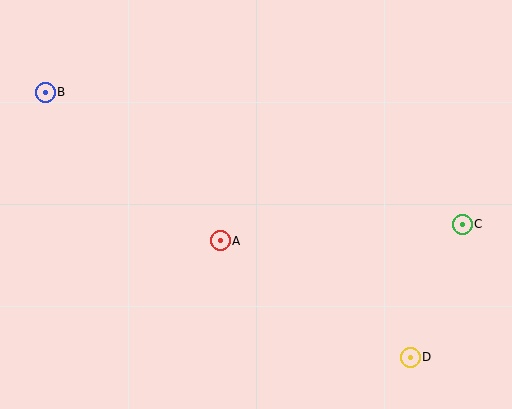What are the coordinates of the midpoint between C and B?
The midpoint between C and B is at (254, 158).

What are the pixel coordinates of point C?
Point C is at (462, 224).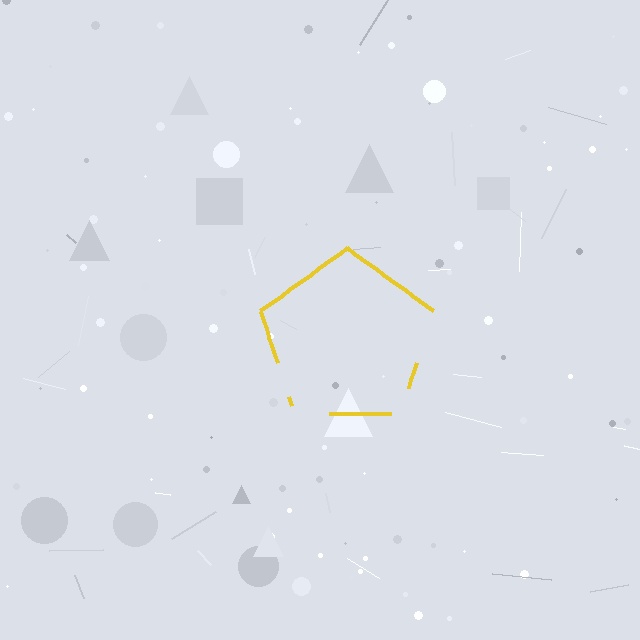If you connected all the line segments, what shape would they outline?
They would outline a pentagon.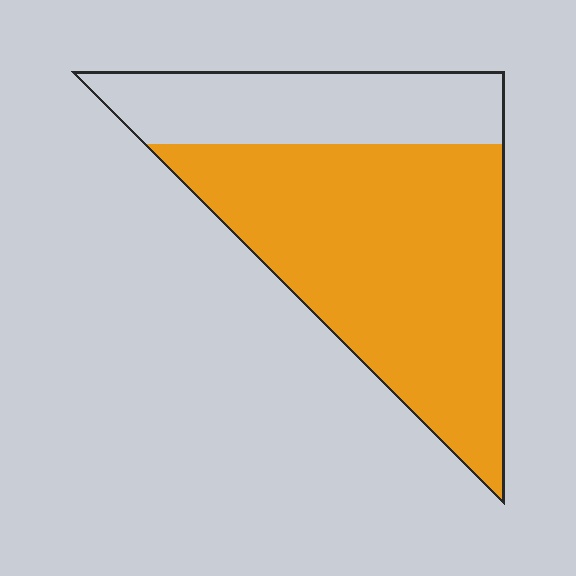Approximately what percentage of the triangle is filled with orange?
Approximately 70%.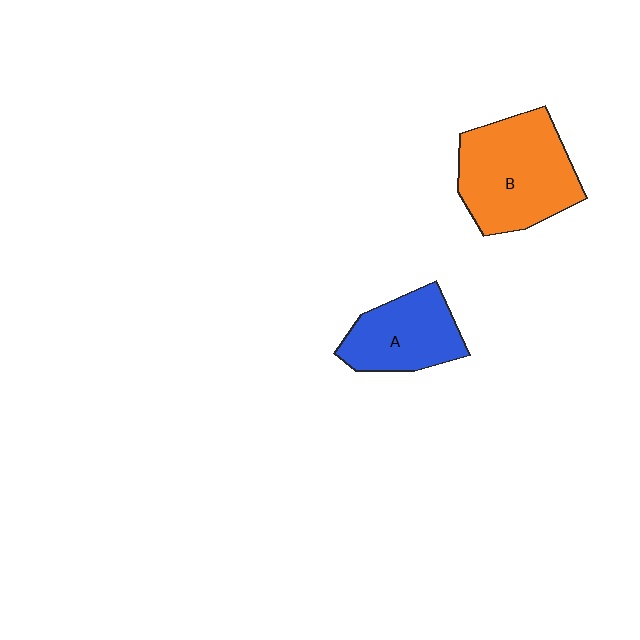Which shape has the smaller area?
Shape A (blue).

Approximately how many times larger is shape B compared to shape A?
Approximately 1.5 times.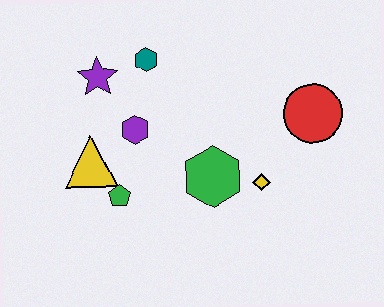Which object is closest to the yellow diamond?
The green hexagon is closest to the yellow diamond.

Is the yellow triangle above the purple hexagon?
No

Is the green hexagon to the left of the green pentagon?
No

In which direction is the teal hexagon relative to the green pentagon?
The teal hexagon is above the green pentagon.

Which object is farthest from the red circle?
The yellow triangle is farthest from the red circle.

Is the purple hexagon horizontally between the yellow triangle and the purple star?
No